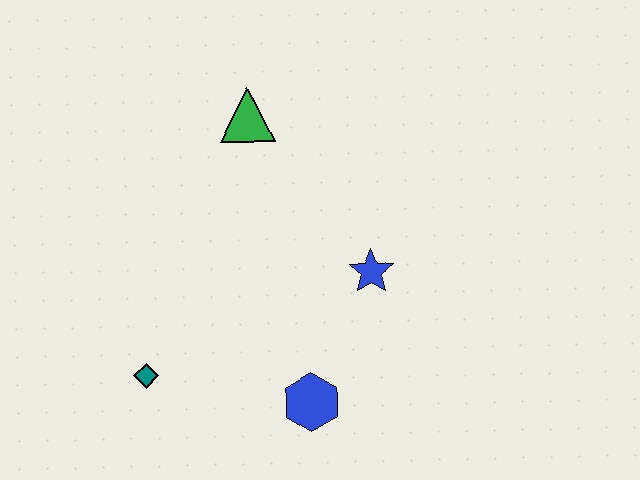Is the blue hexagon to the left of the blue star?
Yes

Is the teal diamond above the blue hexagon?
Yes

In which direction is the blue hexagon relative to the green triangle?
The blue hexagon is below the green triangle.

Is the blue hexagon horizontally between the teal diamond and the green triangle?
No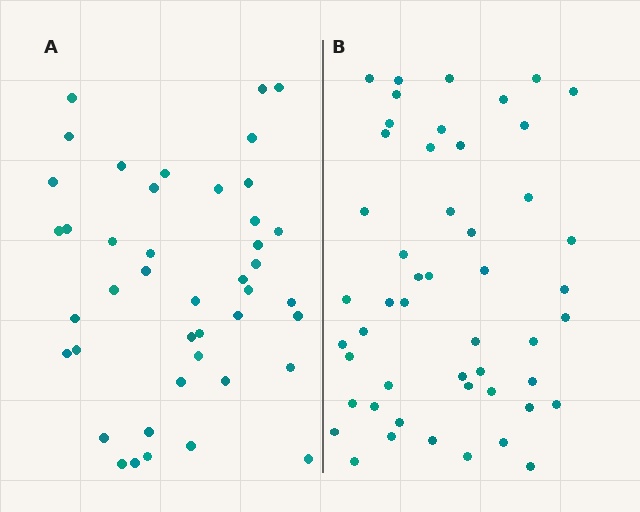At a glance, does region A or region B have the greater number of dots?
Region B (the right region) has more dots.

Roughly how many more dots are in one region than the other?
Region B has roughly 8 or so more dots than region A.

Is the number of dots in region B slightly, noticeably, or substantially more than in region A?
Region B has only slightly more — the two regions are fairly close. The ratio is roughly 1.2 to 1.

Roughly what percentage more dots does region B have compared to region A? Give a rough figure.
About 15% more.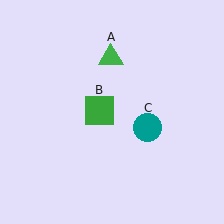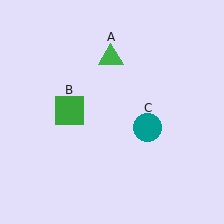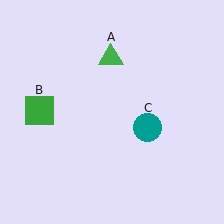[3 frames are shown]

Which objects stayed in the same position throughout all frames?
Green triangle (object A) and teal circle (object C) remained stationary.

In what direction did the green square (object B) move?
The green square (object B) moved left.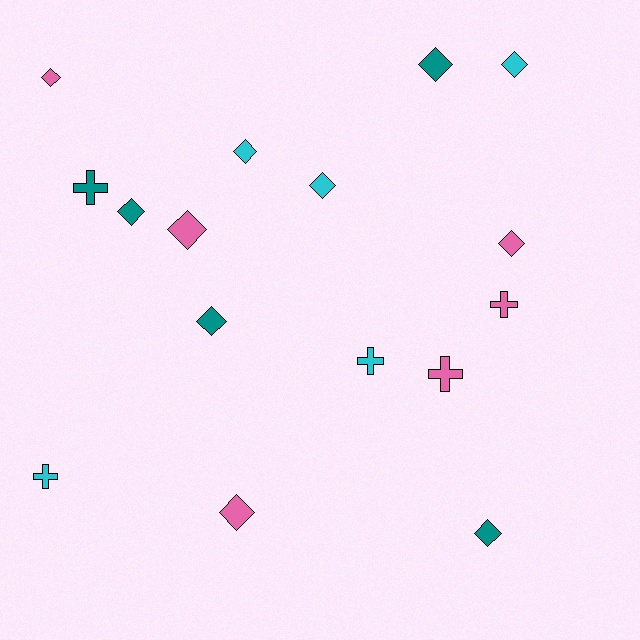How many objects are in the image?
There are 16 objects.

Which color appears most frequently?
Pink, with 6 objects.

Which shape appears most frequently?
Diamond, with 11 objects.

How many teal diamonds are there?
There are 4 teal diamonds.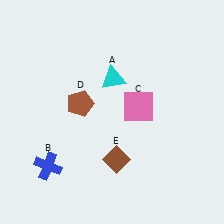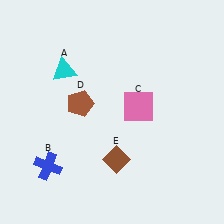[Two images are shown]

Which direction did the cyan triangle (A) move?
The cyan triangle (A) moved left.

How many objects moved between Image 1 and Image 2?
1 object moved between the two images.